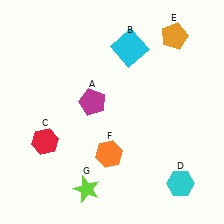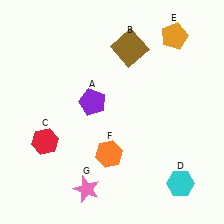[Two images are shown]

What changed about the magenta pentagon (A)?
In Image 1, A is magenta. In Image 2, it changed to purple.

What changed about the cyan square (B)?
In Image 1, B is cyan. In Image 2, it changed to brown.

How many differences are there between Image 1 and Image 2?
There are 3 differences between the two images.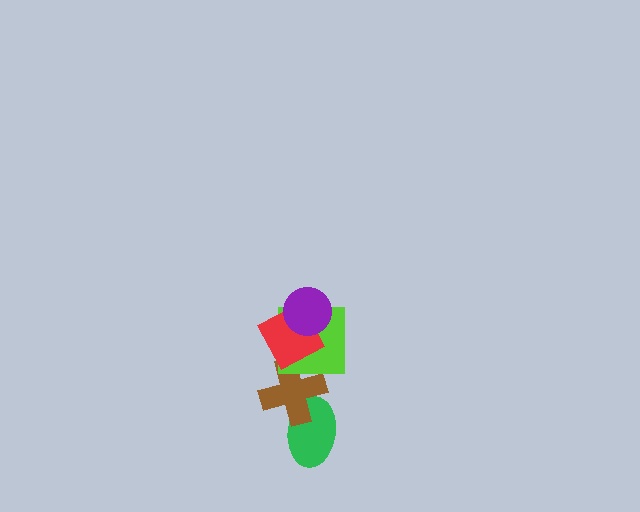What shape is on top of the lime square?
The red square is on top of the lime square.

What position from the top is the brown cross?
The brown cross is 4th from the top.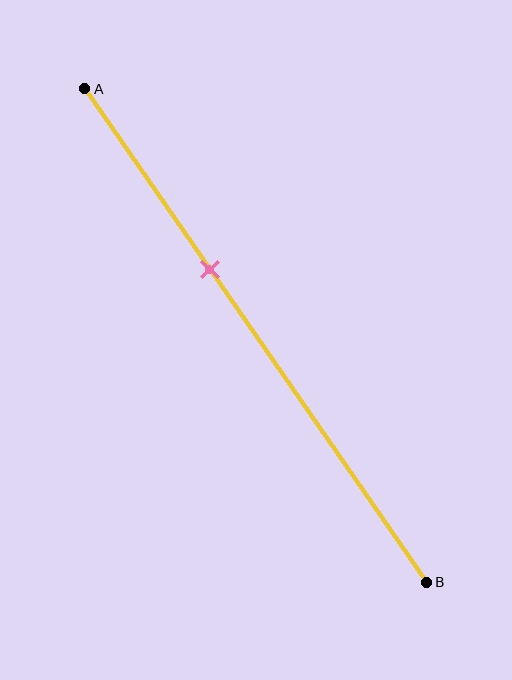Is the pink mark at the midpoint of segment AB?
No, the mark is at about 35% from A, not at the 50% midpoint.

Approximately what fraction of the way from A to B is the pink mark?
The pink mark is approximately 35% of the way from A to B.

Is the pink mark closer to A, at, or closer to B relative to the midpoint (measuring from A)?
The pink mark is closer to point A than the midpoint of segment AB.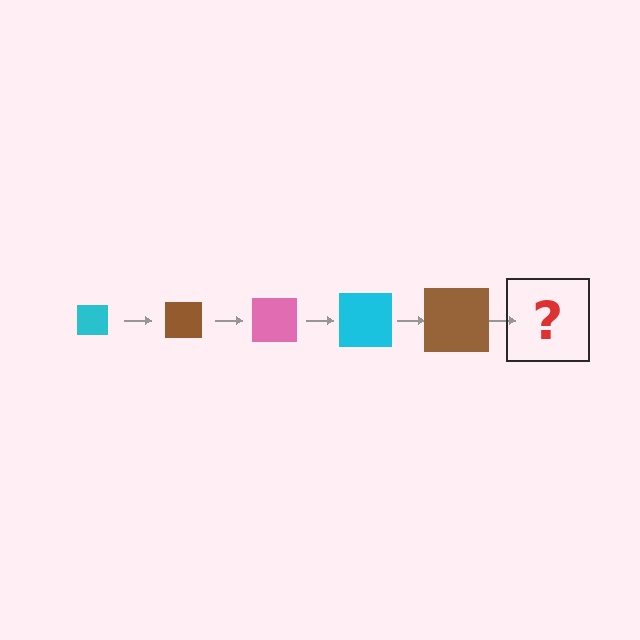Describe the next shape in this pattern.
It should be a pink square, larger than the previous one.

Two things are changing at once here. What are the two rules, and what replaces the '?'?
The two rules are that the square grows larger each step and the color cycles through cyan, brown, and pink. The '?' should be a pink square, larger than the previous one.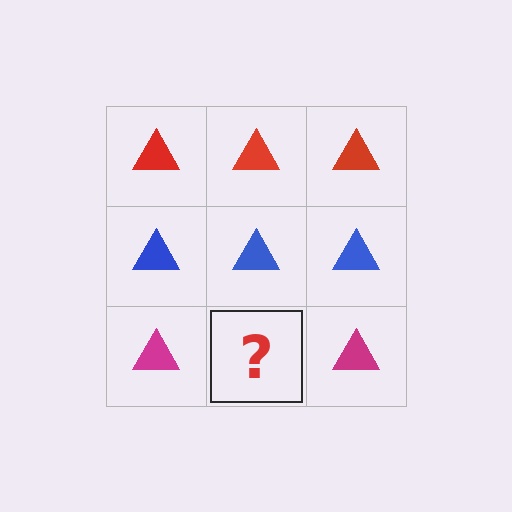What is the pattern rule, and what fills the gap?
The rule is that each row has a consistent color. The gap should be filled with a magenta triangle.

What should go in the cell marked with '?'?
The missing cell should contain a magenta triangle.